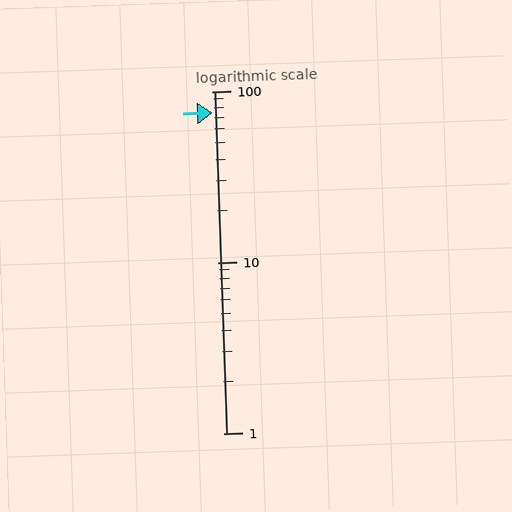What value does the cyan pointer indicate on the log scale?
The pointer indicates approximately 75.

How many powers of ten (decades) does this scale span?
The scale spans 2 decades, from 1 to 100.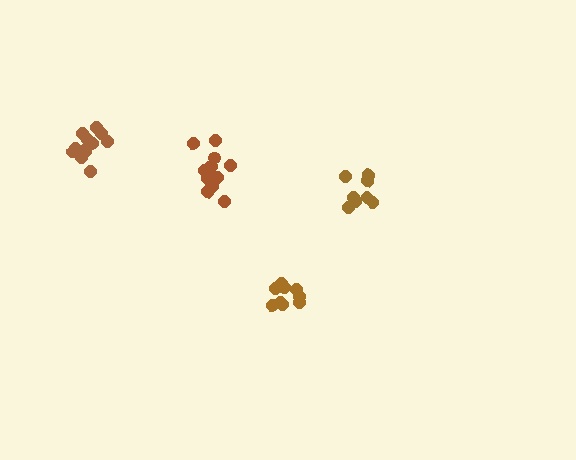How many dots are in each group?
Group 1: 13 dots, Group 2: 10 dots, Group 3: 9 dots, Group 4: 12 dots (44 total).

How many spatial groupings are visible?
There are 4 spatial groupings.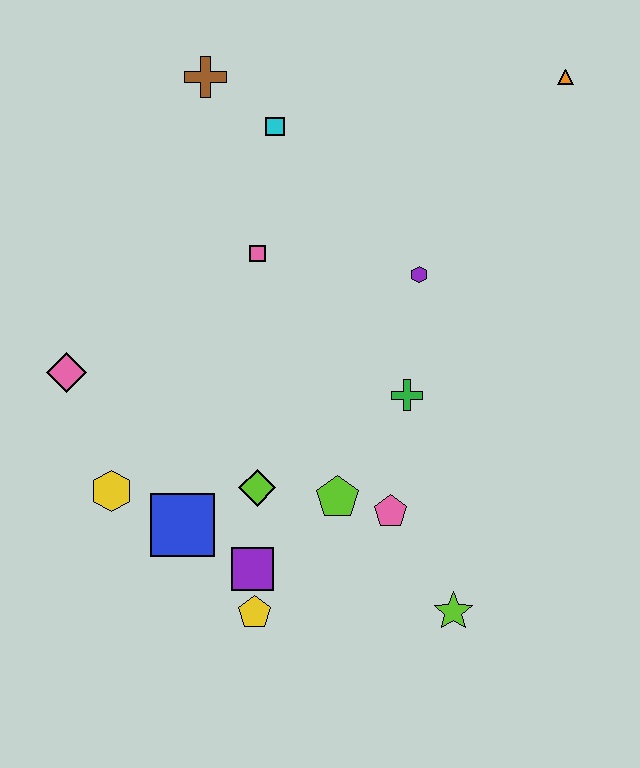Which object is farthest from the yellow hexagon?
The orange triangle is farthest from the yellow hexagon.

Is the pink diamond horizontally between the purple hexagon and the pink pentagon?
No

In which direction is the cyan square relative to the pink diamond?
The cyan square is above the pink diamond.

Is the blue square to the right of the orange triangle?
No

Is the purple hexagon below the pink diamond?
No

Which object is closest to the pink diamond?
The yellow hexagon is closest to the pink diamond.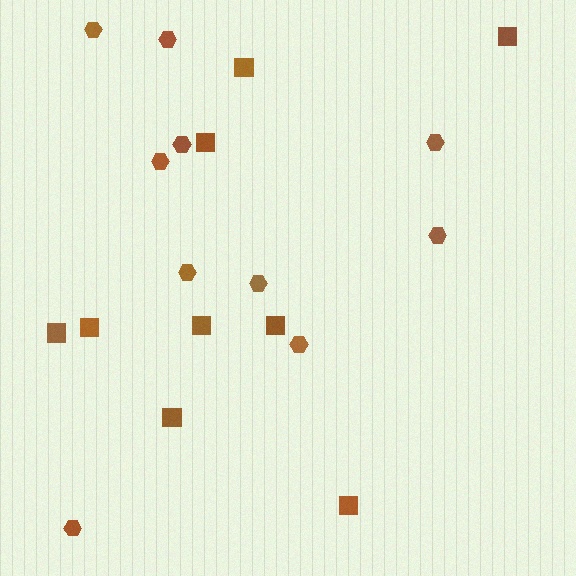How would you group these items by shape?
There are 2 groups: one group of squares (9) and one group of hexagons (10).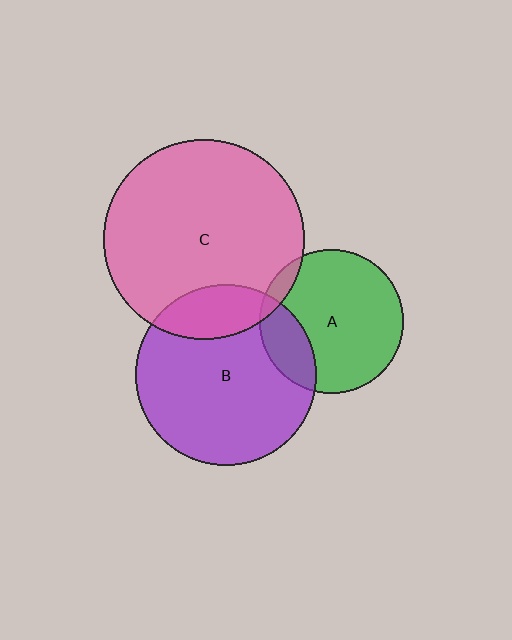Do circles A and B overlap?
Yes.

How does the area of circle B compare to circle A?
Approximately 1.6 times.